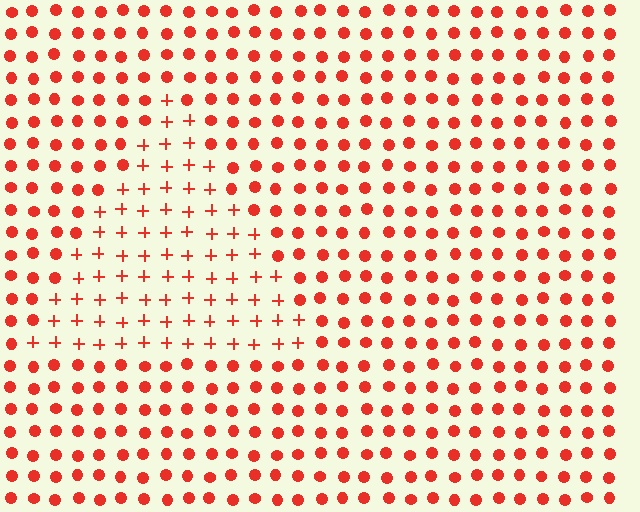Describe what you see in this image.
The image is filled with small red elements arranged in a uniform grid. A triangle-shaped region contains plus signs, while the surrounding area contains circles. The boundary is defined purely by the change in element shape.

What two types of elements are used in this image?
The image uses plus signs inside the triangle region and circles outside it.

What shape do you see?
I see a triangle.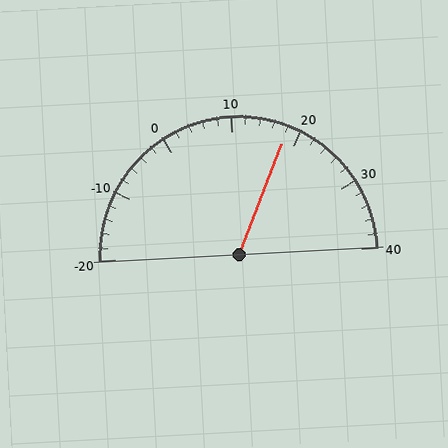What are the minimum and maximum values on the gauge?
The gauge ranges from -20 to 40.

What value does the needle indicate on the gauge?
The needle indicates approximately 18.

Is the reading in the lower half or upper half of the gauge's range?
The reading is in the upper half of the range (-20 to 40).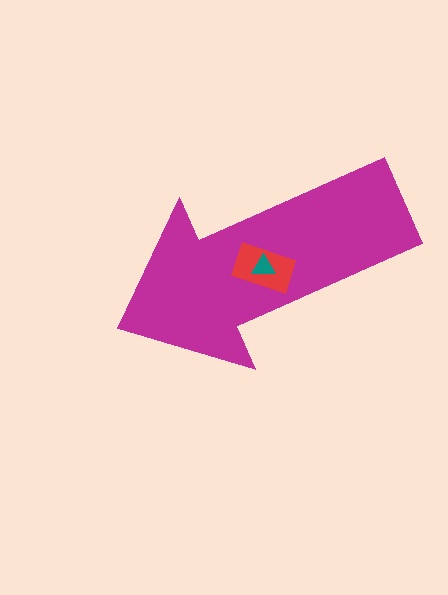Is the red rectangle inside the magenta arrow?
Yes.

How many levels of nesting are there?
3.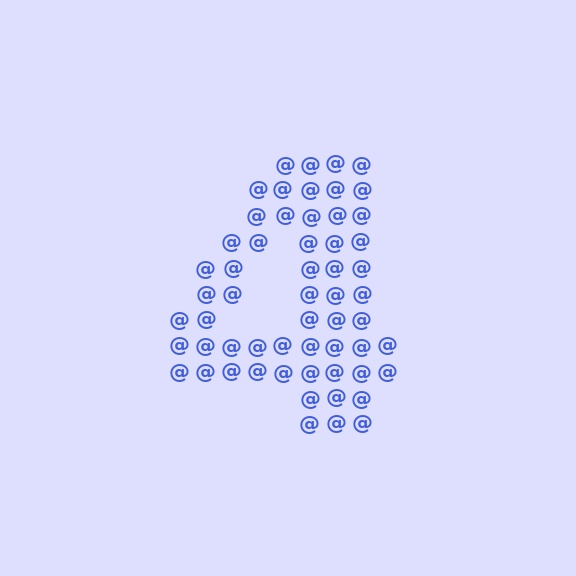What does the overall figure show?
The overall figure shows the digit 4.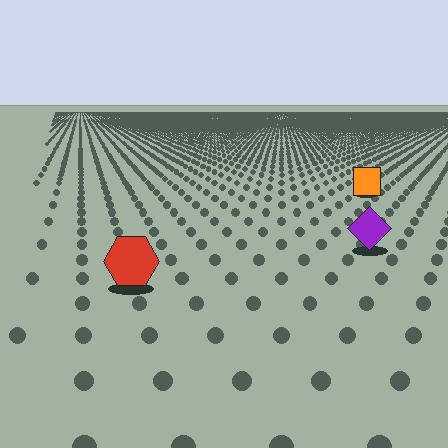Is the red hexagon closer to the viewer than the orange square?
Yes. The red hexagon is closer — you can tell from the texture gradient: the ground texture is coarser near it.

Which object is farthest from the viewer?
The orange square is farthest from the viewer. It appears smaller and the ground texture around it is denser.